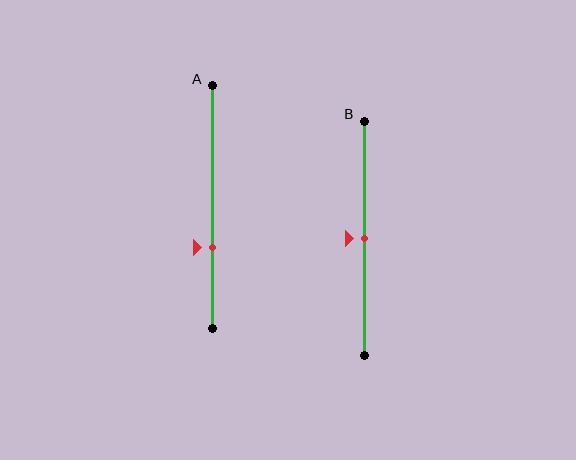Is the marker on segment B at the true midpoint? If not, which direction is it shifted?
Yes, the marker on segment B is at the true midpoint.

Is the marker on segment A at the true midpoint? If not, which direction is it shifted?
No, the marker on segment A is shifted downward by about 17% of the segment length.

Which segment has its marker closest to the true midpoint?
Segment B has its marker closest to the true midpoint.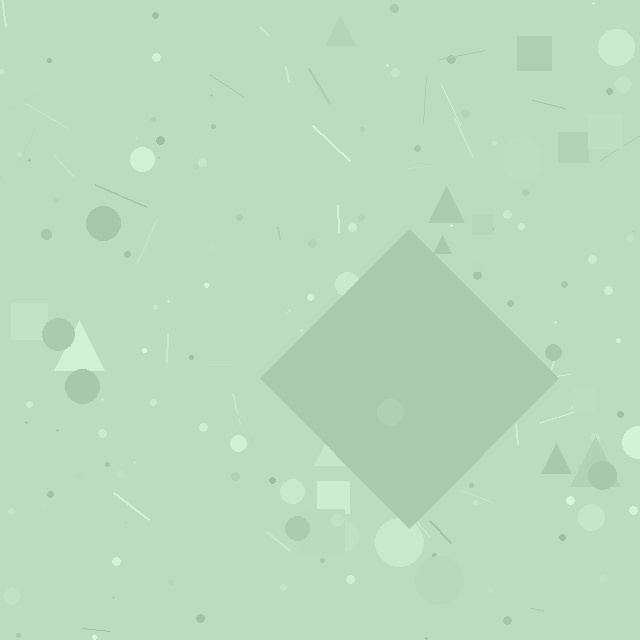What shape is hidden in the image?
A diamond is hidden in the image.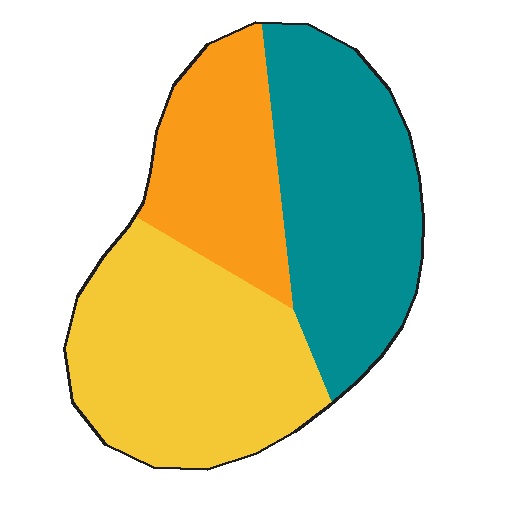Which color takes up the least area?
Orange, at roughly 25%.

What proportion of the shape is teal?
Teal covers 37% of the shape.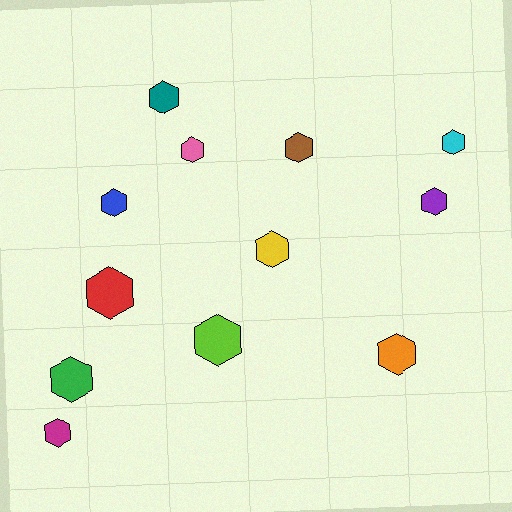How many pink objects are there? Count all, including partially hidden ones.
There is 1 pink object.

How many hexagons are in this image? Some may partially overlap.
There are 12 hexagons.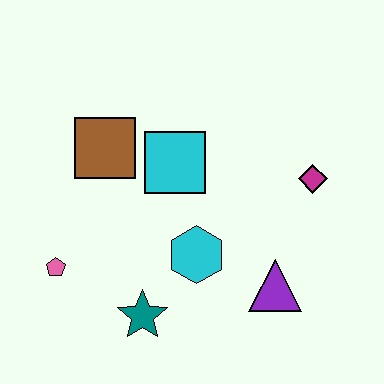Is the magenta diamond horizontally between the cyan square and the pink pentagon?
No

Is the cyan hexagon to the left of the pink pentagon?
No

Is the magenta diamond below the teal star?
No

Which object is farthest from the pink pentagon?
The magenta diamond is farthest from the pink pentagon.